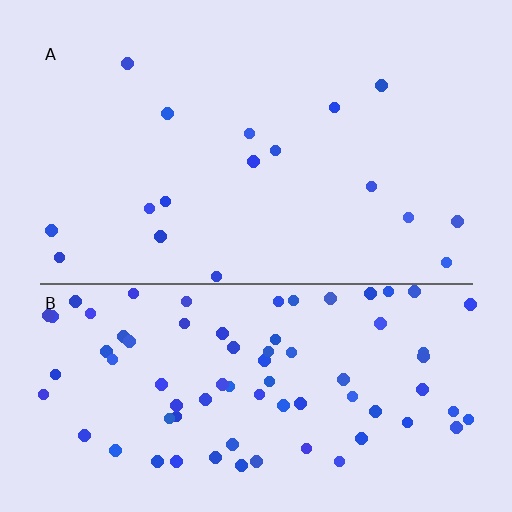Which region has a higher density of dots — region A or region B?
B (the bottom).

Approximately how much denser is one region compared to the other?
Approximately 4.5× — region B over region A.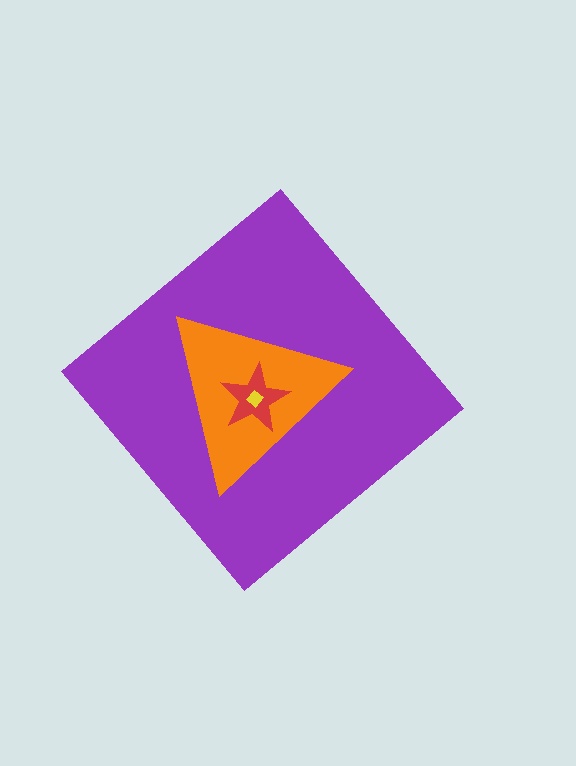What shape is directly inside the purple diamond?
The orange triangle.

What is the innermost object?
The yellow diamond.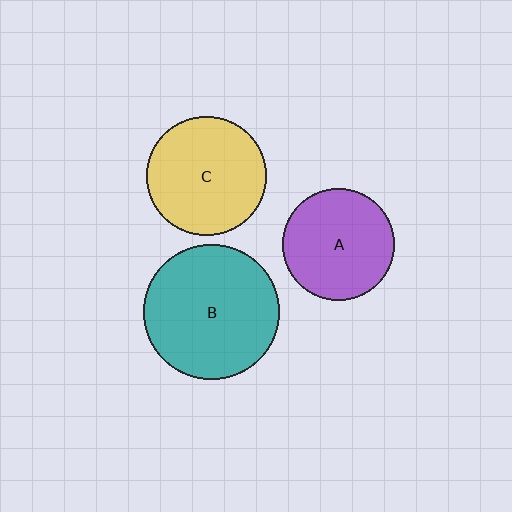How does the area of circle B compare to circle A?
Approximately 1.5 times.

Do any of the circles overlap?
No, none of the circles overlap.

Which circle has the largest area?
Circle B (teal).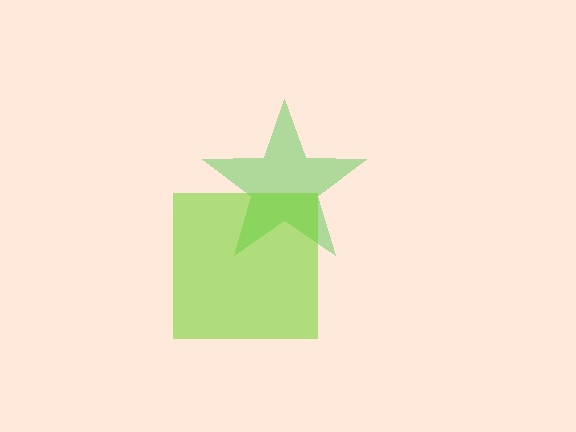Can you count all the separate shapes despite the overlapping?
Yes, there are 2 separate shapes.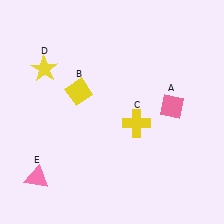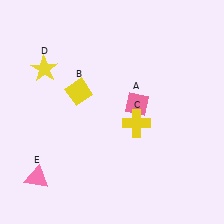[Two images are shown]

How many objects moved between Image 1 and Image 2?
1 object moved between the two images.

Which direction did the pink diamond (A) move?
The pink diamond (A) moved left.